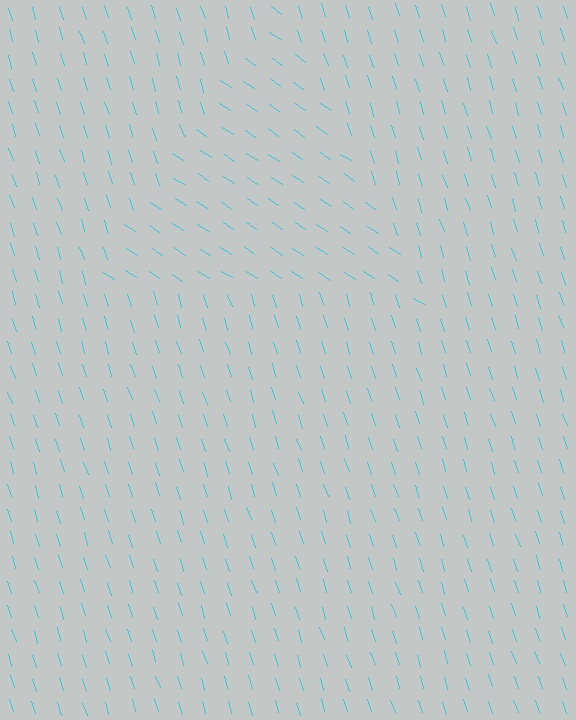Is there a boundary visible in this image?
Yes, there is a texture boundary formed by a change in line orientation.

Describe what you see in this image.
The image is filled with small cyan line segments. A triangle region in the image has lines oriented differently from the surrounding lines, creating a visible texture boundary.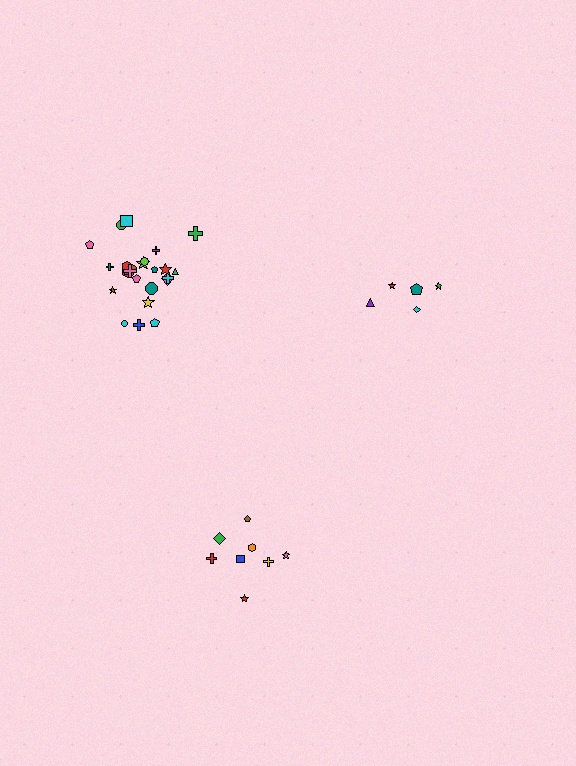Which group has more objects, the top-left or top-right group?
The top-left group.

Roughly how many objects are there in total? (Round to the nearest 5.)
Roughly 40 objects in total.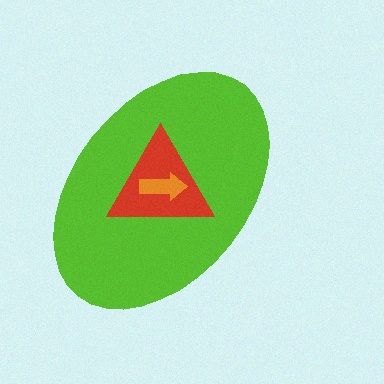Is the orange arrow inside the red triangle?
Yes.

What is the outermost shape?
The lime ellipse.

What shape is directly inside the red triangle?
The orange arrow.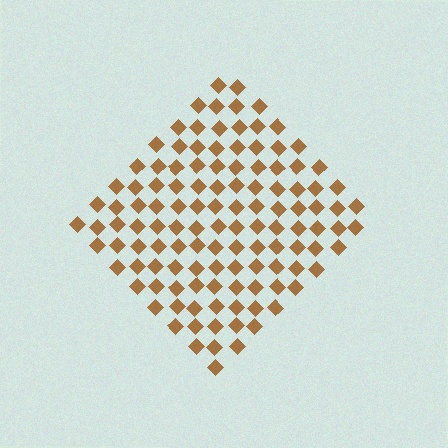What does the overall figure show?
The overall figure shows a diamond.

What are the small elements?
The small elements are diamonds.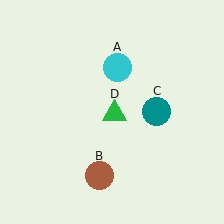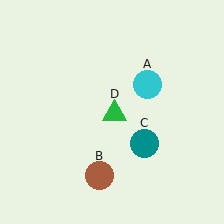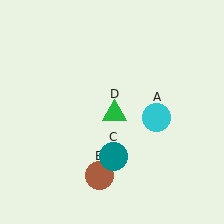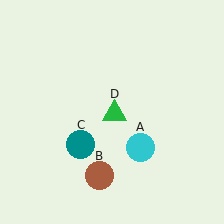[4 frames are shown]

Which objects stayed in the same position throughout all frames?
Brown circle (object B) and green triangle (object D) remained stationary.